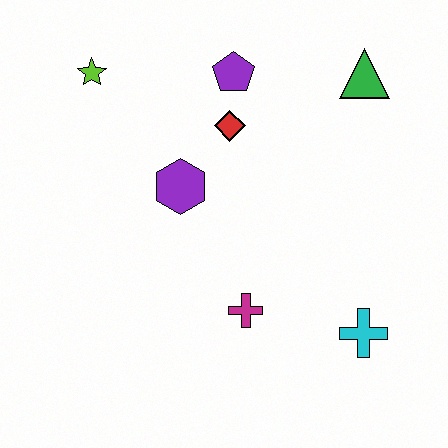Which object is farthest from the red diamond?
The cyan cross is farthest from the red diamond.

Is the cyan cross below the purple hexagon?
Yes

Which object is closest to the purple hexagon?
The red diamond is closest to the purple hexagon.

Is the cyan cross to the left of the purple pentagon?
No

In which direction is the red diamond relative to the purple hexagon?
The red diamond is above the purple hexagon.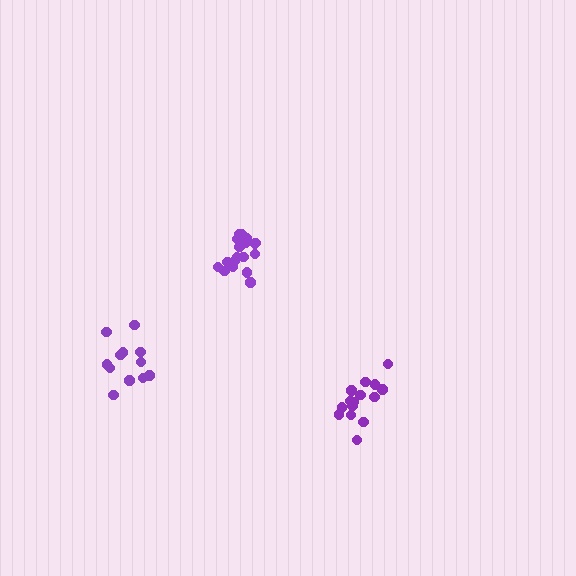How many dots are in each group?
Group 1: 16 dots, Group 2: 18 dots, Group 3: 12 dots (46 total).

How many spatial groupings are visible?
There are 3 spatial groupings.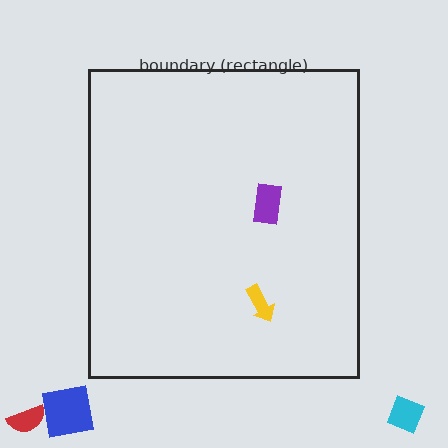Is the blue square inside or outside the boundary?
Outside.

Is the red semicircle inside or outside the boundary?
Outside.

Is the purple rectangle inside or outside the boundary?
Inside.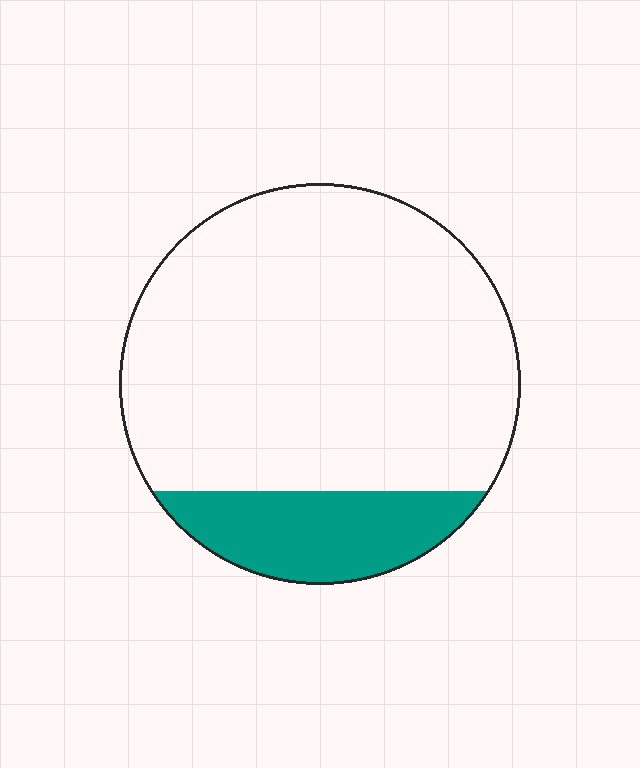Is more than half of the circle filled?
No.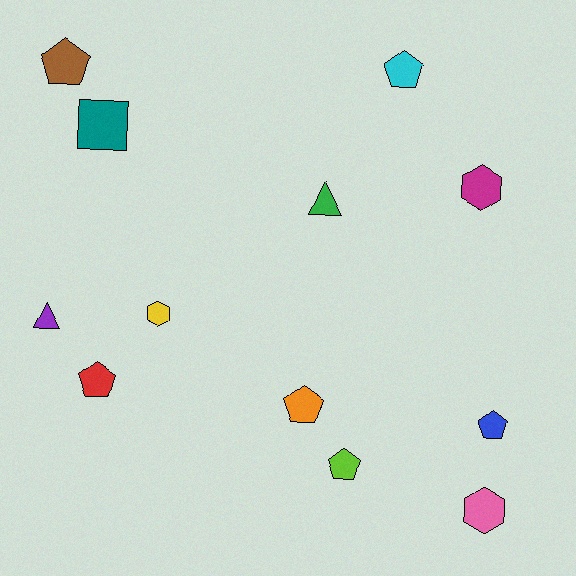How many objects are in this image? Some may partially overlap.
There are 12 objects.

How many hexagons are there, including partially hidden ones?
There are 3 hexagons.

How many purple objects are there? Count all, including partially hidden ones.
There is 1 purple object.